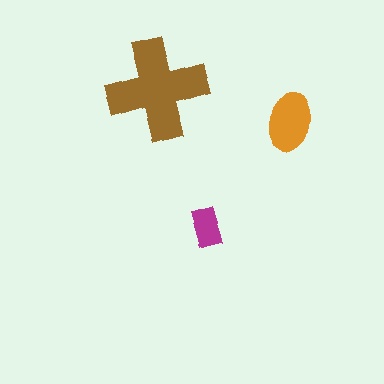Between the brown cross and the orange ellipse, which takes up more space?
The brown cross.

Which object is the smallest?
The magenta rectangle.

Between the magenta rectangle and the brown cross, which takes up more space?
The brown cross.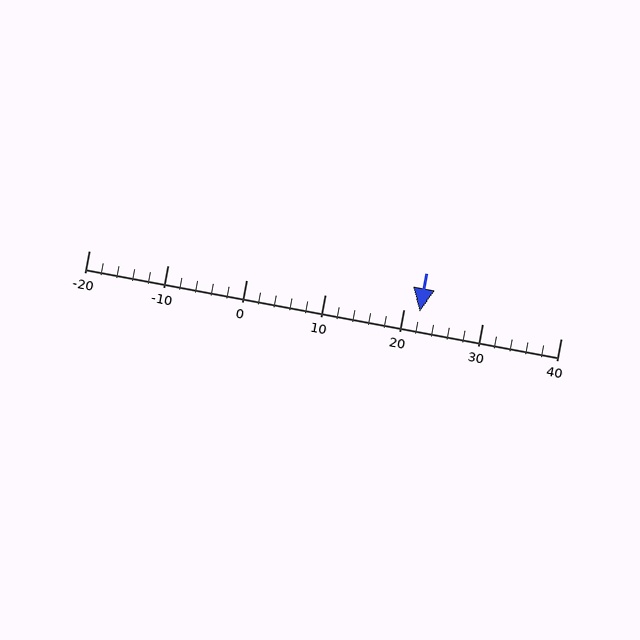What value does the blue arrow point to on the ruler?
The blue arrow points to approximately 22.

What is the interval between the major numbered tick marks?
The major tick marks are spaced 10 units apart.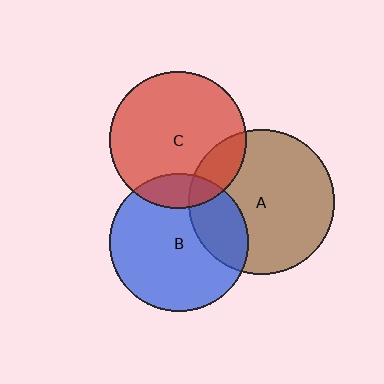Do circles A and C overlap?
Yes.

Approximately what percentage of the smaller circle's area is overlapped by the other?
Approximately 15%.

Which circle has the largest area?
Circle A (brown).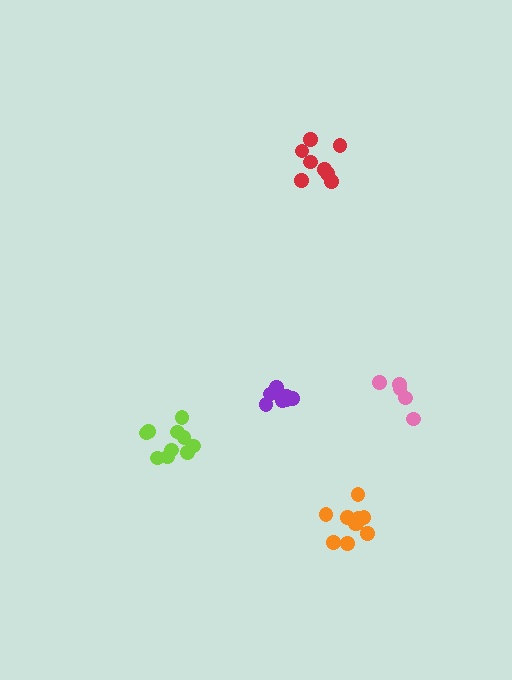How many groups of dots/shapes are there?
There are 5 groups.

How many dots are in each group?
Group 1: 8 dots, Group 2: 10 dots, Group 3: 11 dots, Group 4: 5 dots, Group 5: 9 dots (43 total).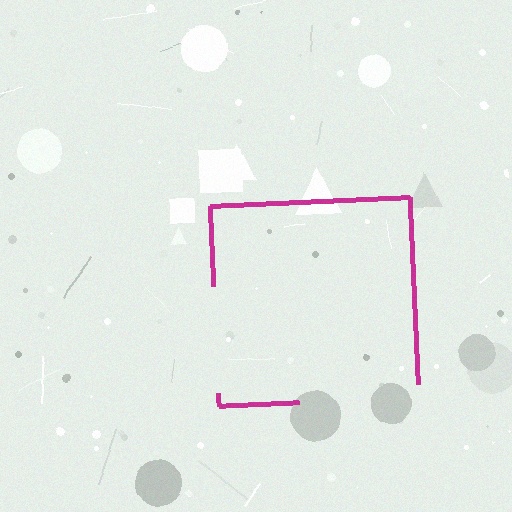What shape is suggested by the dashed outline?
The dashed outline suggests a square.